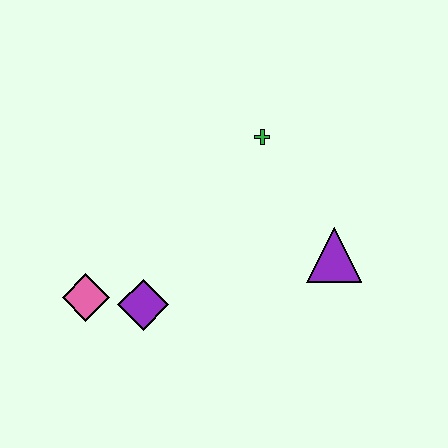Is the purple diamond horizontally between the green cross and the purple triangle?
No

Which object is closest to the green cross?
The purple triangle is closest to the green cross.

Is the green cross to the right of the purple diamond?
Yes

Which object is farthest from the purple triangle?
The pink diamond is farthest from the purple triangle.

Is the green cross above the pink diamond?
Yes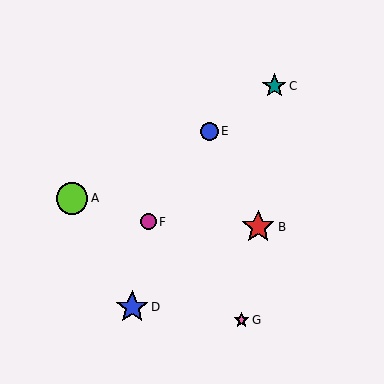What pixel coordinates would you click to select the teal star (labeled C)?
Click at (274, 86) to select the teal star C.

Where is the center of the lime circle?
The center of the lime circle is at (72, 198).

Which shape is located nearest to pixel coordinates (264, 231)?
The red star (labeled B) at (258, 227) is nearest to that location.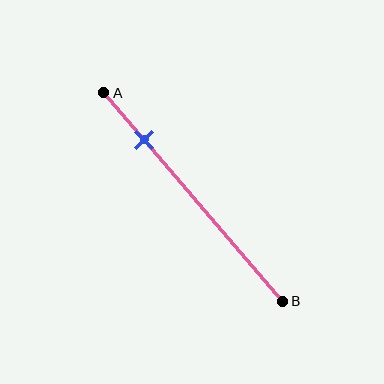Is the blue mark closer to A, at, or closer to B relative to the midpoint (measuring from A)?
The blue mark is closer to point A than the midpoint of segment AB.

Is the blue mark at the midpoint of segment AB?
No, the mark is at about 25% from A, not at the 50% midpoint.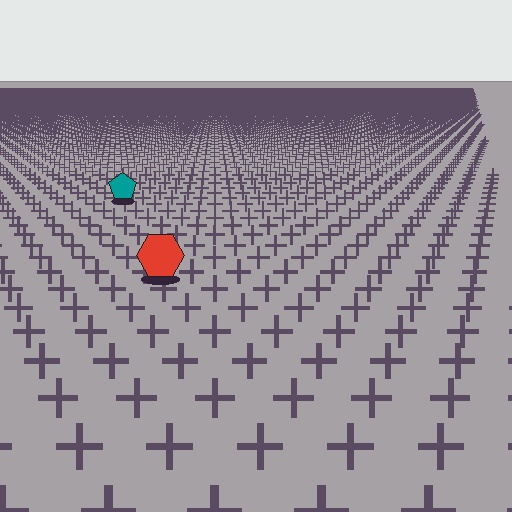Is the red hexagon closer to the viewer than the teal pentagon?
Yes. The red hexagon is closer — you can tell from the texture gradient: the ground texture is coarser near it.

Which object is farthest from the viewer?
The teal pentagon is farthest from the viewer. It appears smaller and the ground texture around it is denser.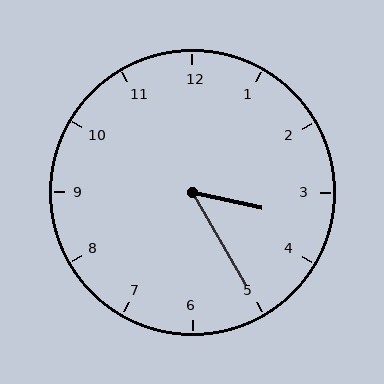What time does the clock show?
3:25.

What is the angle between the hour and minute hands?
Approximately 48 degrees.